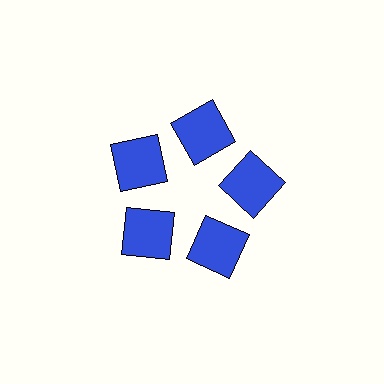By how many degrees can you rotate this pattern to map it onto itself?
The pattern maps onto itself every 72 degrees of rotation.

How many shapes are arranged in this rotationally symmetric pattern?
There are 5 shapes, arranged in 5 groups of 1.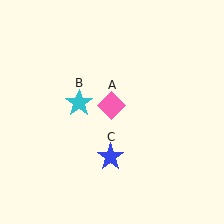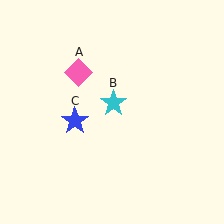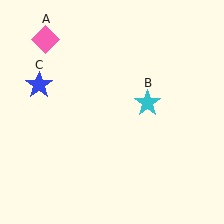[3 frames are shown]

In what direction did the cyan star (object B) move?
The cyan star (object B) moved right.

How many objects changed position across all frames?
3 objects changed position: pink diamond (object A), cyan star (object B), blue star (object C).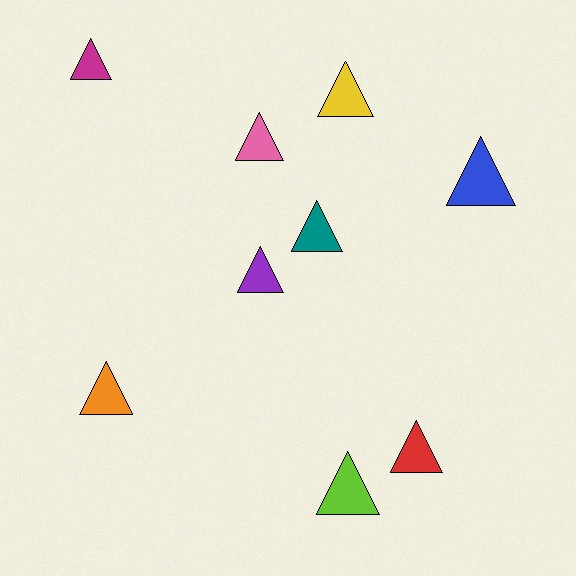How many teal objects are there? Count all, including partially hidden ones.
There is 1 teal object.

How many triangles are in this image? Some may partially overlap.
There are 9 triangles.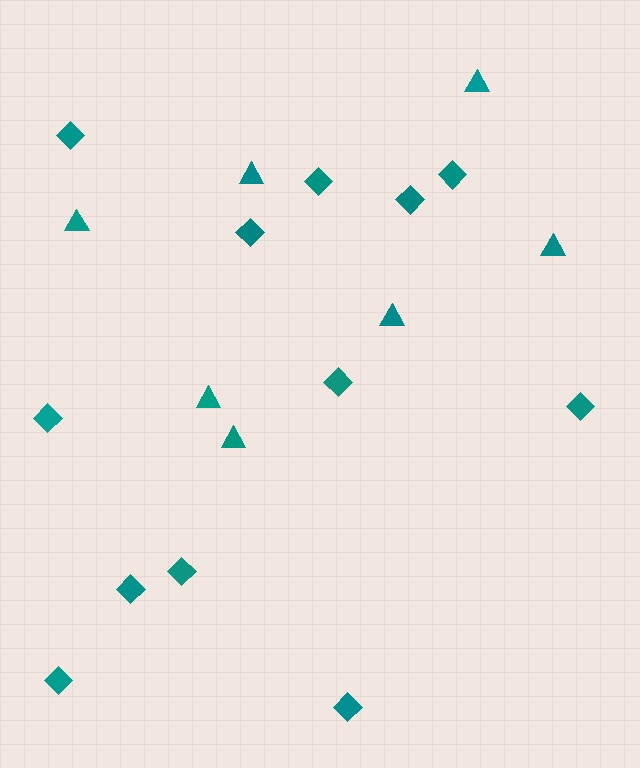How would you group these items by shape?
There are 2 groups: one group of diamonds (12) and one group of triangles (7).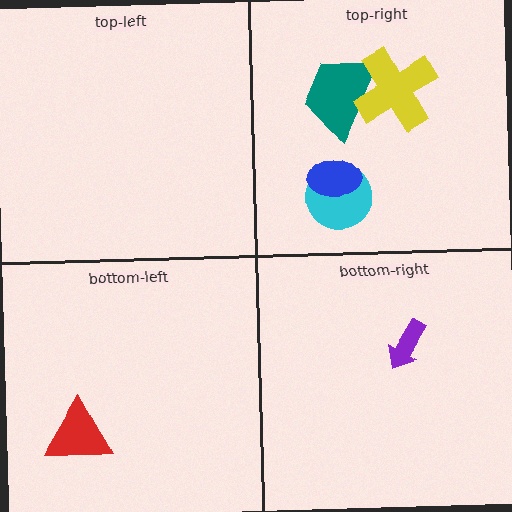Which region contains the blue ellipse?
The top-right region.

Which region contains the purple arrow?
The bottom-right region.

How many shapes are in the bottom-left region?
1.